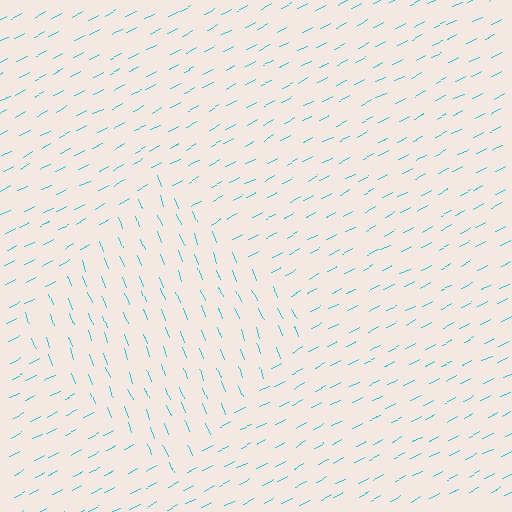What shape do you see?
I see a diamond.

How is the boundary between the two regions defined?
The boundary is defined purely by a change in line orientation (approximately 84 degrees difference). All lines are the same color and thickness.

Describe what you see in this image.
The image is filled with small cyan line segments. A diamond region in the image has lines oriented differently from the surrounding lines, creating a visible texture boundary.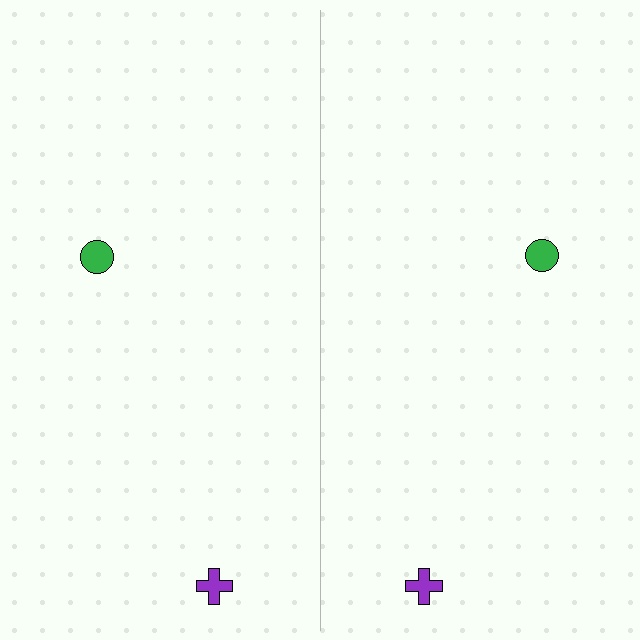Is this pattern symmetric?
Yes, this pattern has bilateral (reflection) symmetry.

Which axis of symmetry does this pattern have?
The pattern has a vertical axis of symmetry running through the center of the image.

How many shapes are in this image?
There are 4 shapes in this image.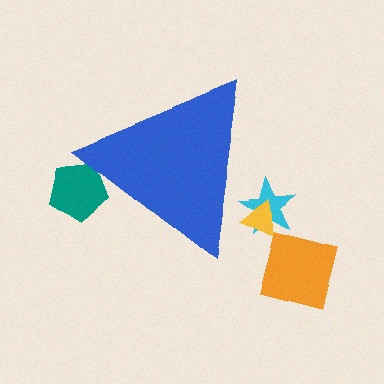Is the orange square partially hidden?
No, the orange square is fully visible.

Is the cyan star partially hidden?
Yes, the cyan star is partially hidden behind the blue triangle.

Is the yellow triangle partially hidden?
Yes, the yellow triangle is partially hidden behind the blue triangle.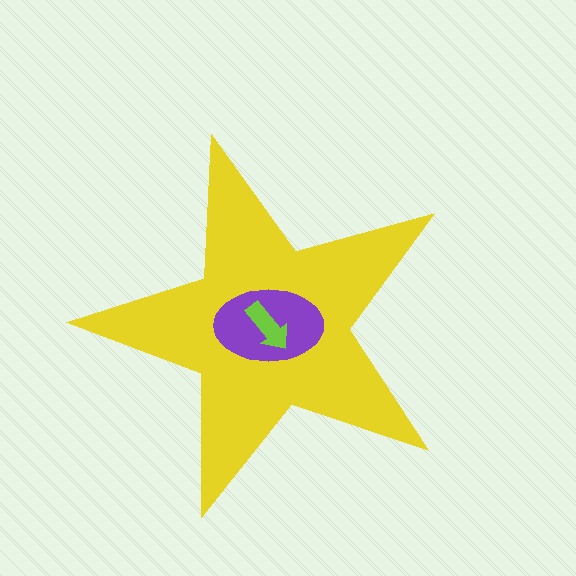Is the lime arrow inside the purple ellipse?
Yes.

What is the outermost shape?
The yellow star.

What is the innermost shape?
The lime arrow.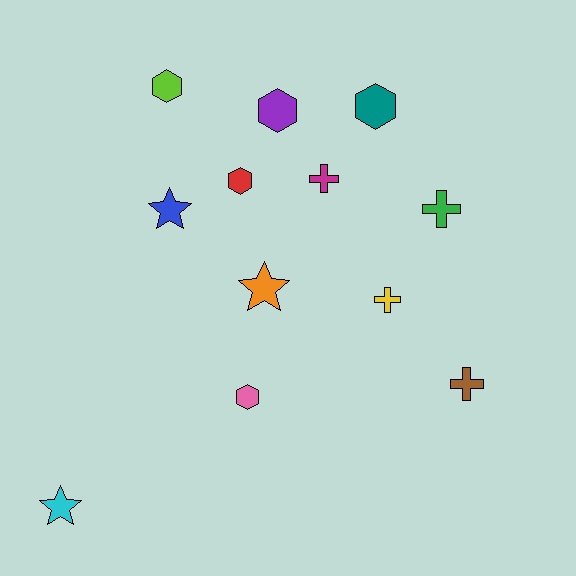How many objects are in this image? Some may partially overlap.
There are 12 objects.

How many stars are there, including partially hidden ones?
There are 3 stars.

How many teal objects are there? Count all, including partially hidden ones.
There is 1 teal object.